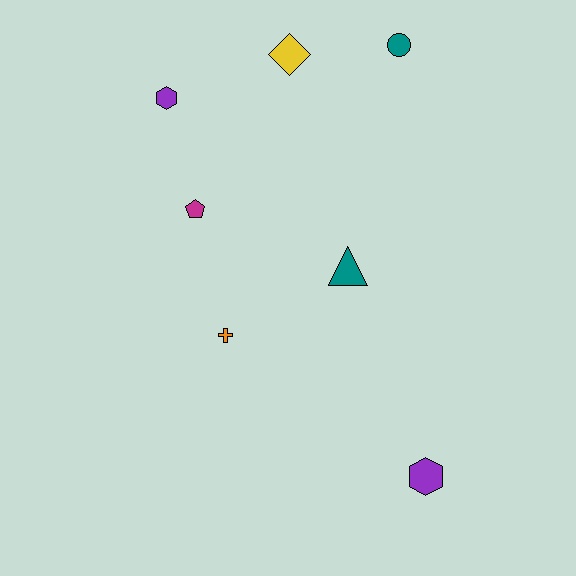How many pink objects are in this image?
There are no pink objects.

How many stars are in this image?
There are no stars.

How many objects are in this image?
There are 7 objects.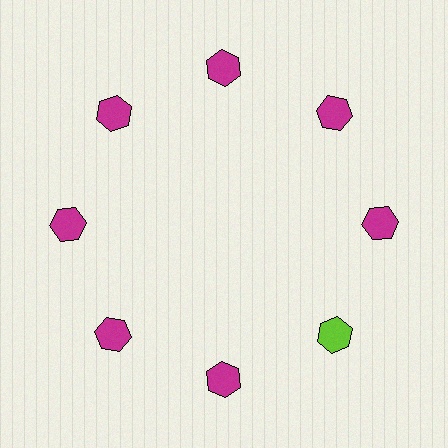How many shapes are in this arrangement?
There are 8 shapes arranged in a ring pattern.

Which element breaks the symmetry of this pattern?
The lime hexagon at roughly the 4 o'clock position breaks the symmetry. All other shapes are magenta hexagons.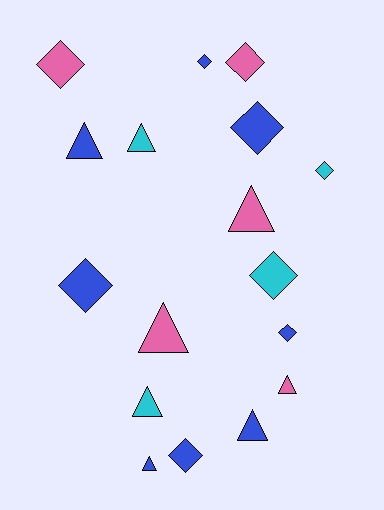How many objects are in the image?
There are 17 objects.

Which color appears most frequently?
Blue, with 8 objects.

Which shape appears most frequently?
Diamond, with 9 objects.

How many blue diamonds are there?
There are 5 blue diamonds.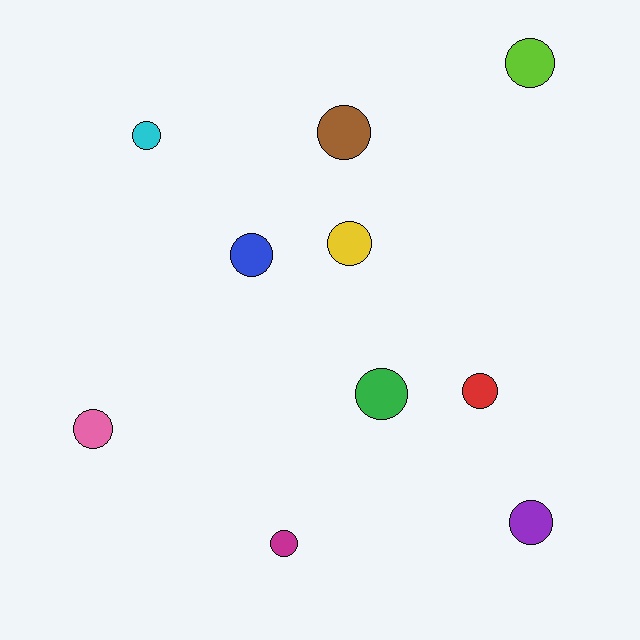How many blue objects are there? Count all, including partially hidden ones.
There is 1 blue object.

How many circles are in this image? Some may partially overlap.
There are 10 circles.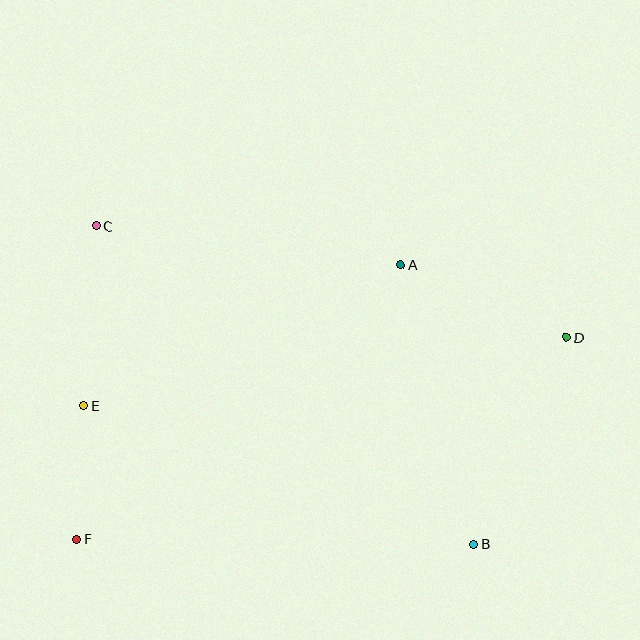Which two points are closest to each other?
Points E and F are closest to each other.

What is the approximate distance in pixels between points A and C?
The distance between A and C is approximately 307 pixels.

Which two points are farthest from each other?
Points D and F are farthest from each other.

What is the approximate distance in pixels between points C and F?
The distance between C and F is approximately 314 pixels.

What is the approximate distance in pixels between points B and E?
The distance between B and E is approximately 414 pixels.